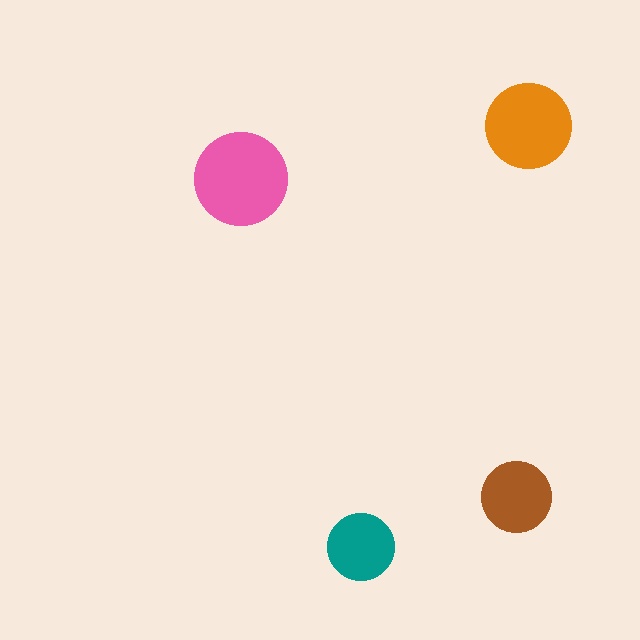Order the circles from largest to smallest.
the pink one, the orange one, the brown one, the teal one.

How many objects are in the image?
There are 4 objects in the image.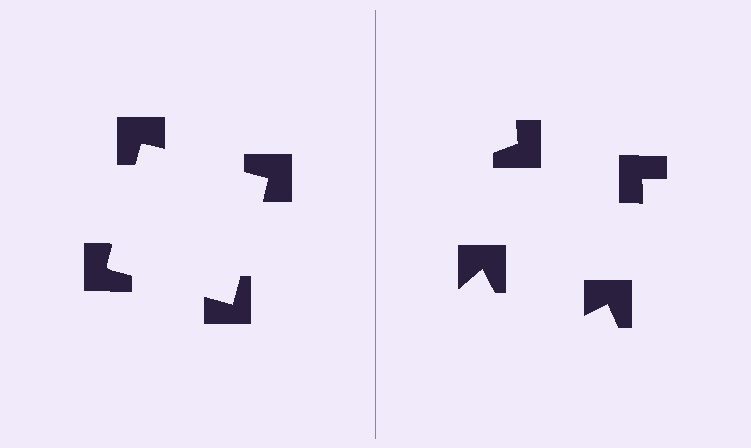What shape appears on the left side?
An illusory square.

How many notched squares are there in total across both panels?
8 — 4 on each side.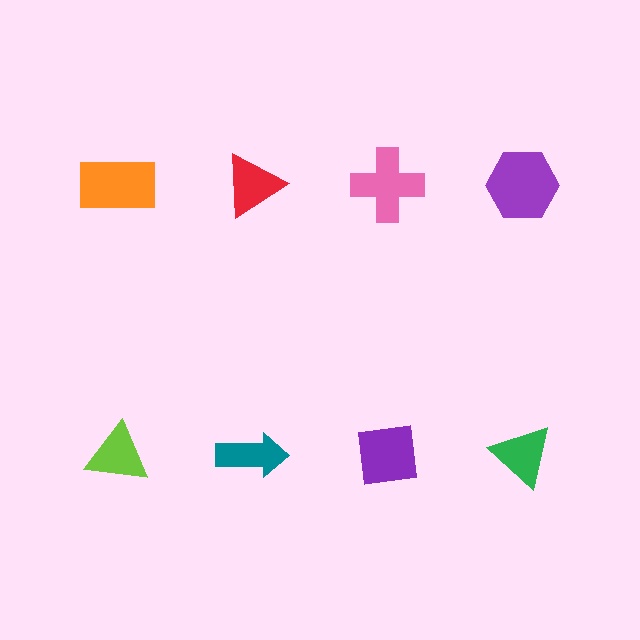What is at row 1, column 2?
A red triangle.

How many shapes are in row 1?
4 shapes.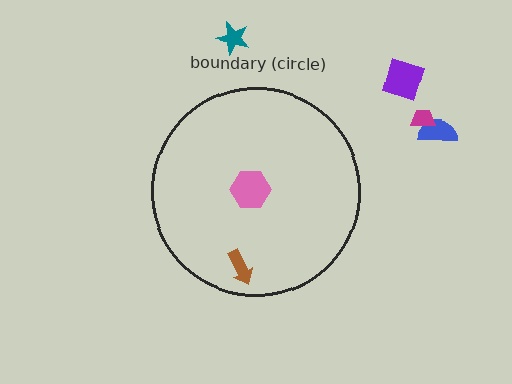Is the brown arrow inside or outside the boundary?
Inside.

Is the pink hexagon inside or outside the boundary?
Inside.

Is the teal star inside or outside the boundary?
Outside.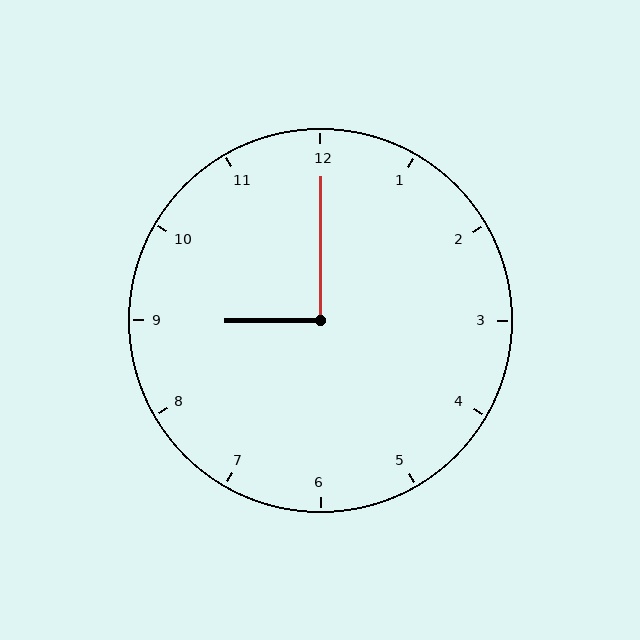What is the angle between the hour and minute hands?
Approximately 90 degrees.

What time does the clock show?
9:00.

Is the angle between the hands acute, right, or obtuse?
It is right.